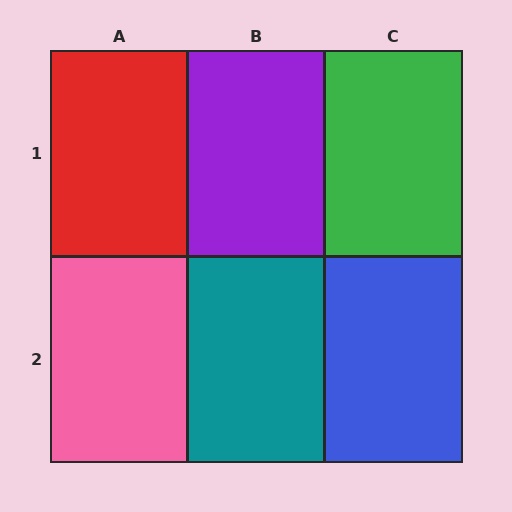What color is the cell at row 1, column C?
Green.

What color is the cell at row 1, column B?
Purple.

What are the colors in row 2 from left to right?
Pink, teal, blue.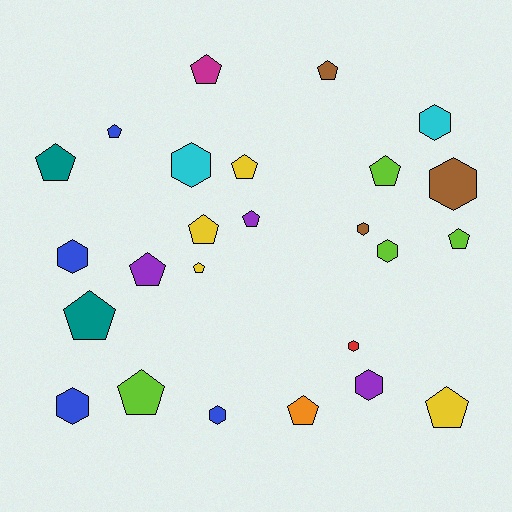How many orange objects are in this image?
There is 1 orange object.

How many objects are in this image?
There are 25 objects.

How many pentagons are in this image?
There are 15 pentagons.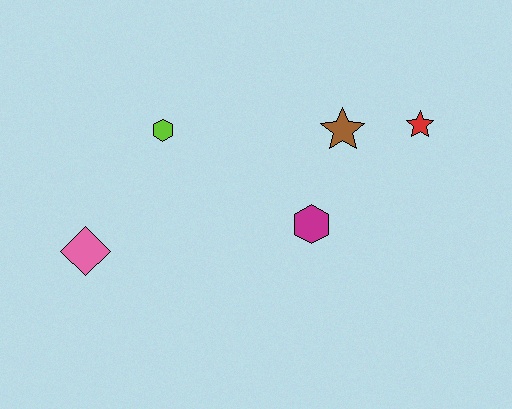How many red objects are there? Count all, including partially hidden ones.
There is 1 red object.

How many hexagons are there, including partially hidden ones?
There are 2 hexagons.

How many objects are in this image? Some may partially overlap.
There are 5 objects.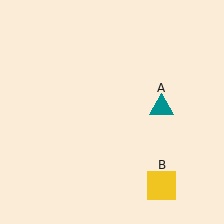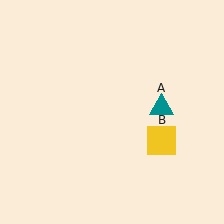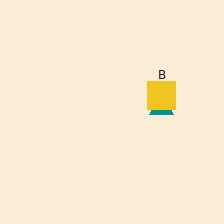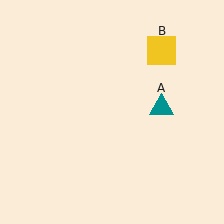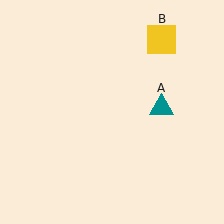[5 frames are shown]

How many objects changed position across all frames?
1 object changed position: yellow square (object B).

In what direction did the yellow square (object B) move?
The yellow square (object B) moved up.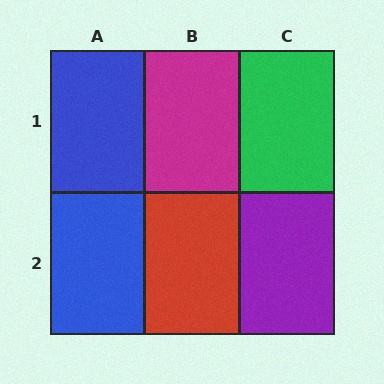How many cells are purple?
1 cell is purple.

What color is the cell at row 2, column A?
Blue.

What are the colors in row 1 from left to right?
Blue, magenta, green.